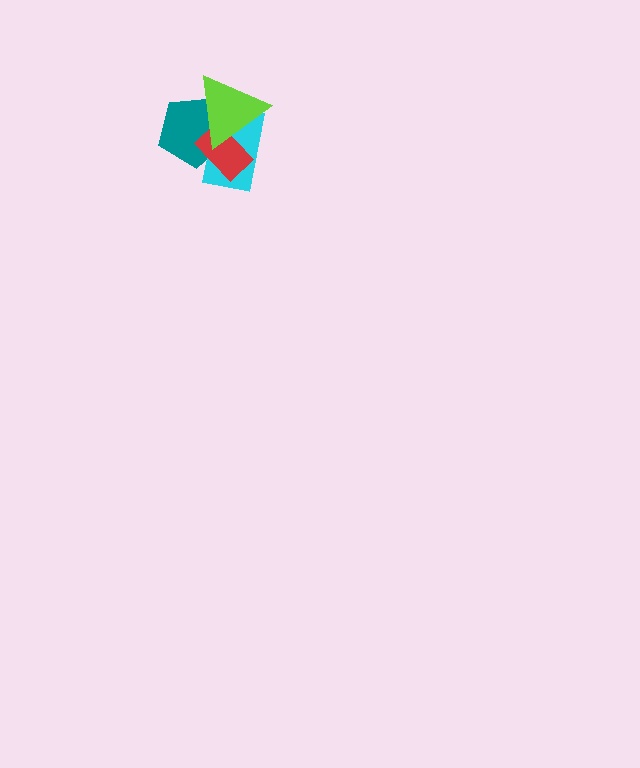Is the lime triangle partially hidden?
No, no other shape covers it.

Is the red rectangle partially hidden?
Yes, it is partially covered by another shape.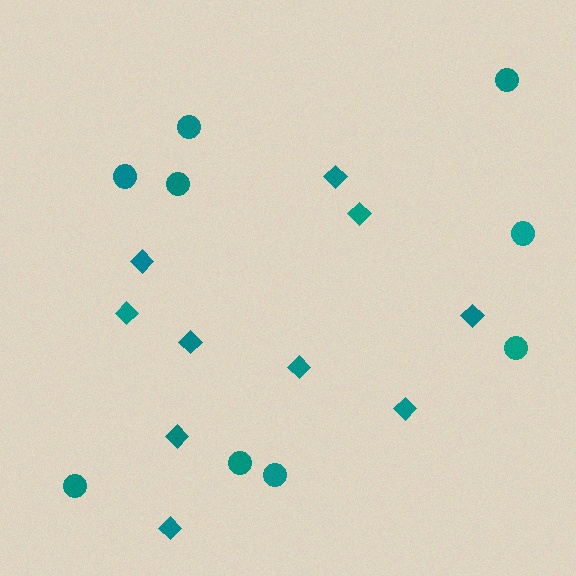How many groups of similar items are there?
There are 2 groups: one group of circles (9) and one group of diamonds (10).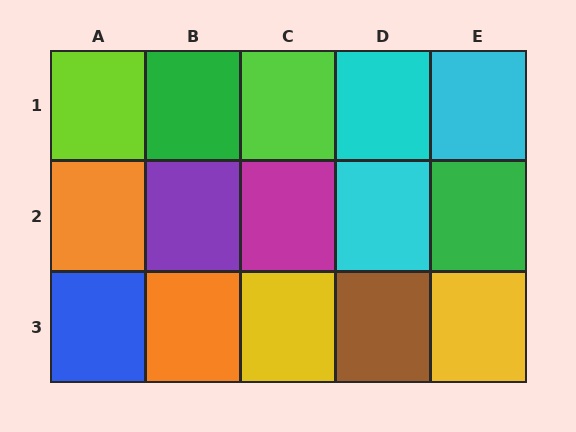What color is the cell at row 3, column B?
Orange.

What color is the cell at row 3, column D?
Brown.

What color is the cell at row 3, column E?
Yellow.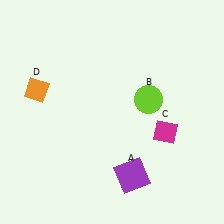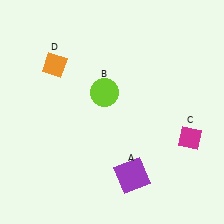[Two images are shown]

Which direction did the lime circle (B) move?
The lime circle (B) moved left.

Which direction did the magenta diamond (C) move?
The magenta diamond (C) moved right.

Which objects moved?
The objects that moved are: the lime circle (B), the magenta diamond (C), the orange diamond (D).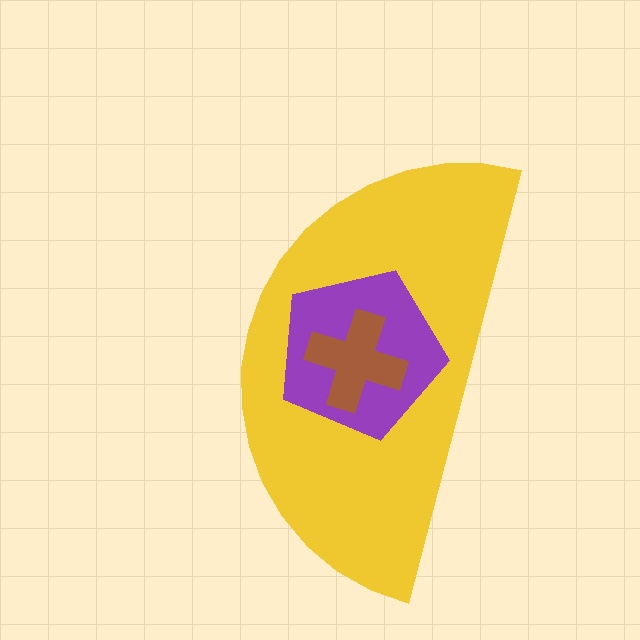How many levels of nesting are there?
3.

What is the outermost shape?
The yellow semicircle.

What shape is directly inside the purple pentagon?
The brown cross.